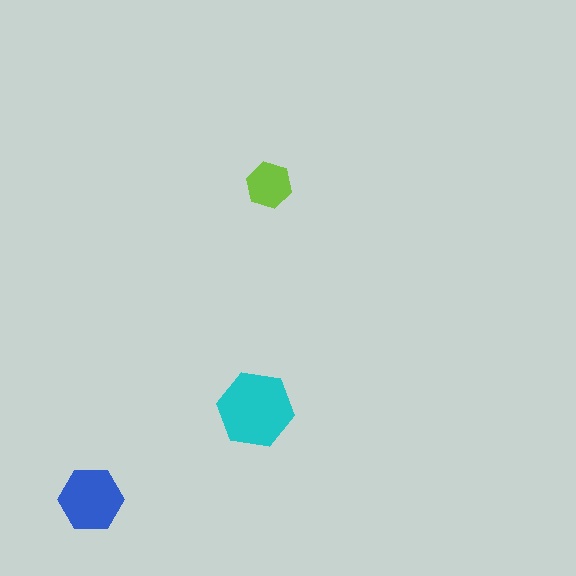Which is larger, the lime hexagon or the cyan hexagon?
The cyan one.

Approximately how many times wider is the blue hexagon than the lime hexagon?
About 1.5 times wider.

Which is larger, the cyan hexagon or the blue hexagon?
The cyan one.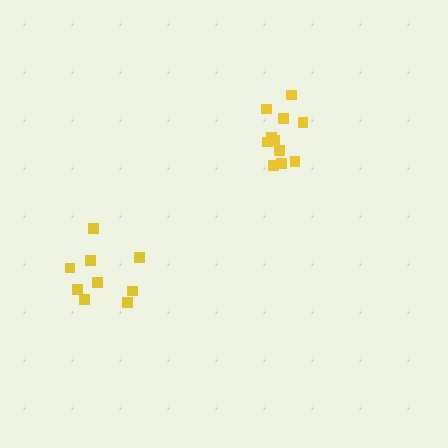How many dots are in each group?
Group 1: 9 dots, Group 2: 11 dots (20 total).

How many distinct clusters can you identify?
There are 2 distinct clusters.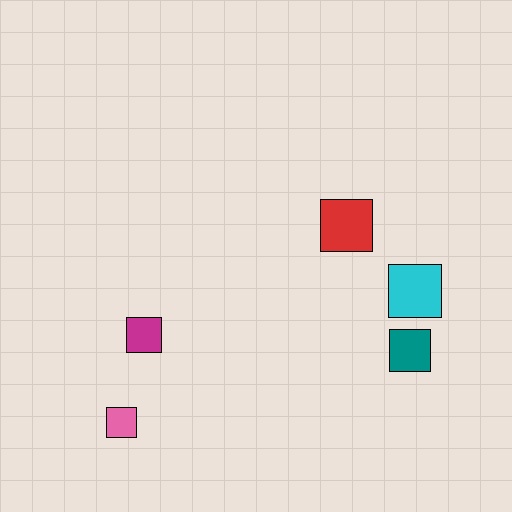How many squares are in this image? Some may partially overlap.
There are 5 squares.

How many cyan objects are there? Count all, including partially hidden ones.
There is 1 cyan object.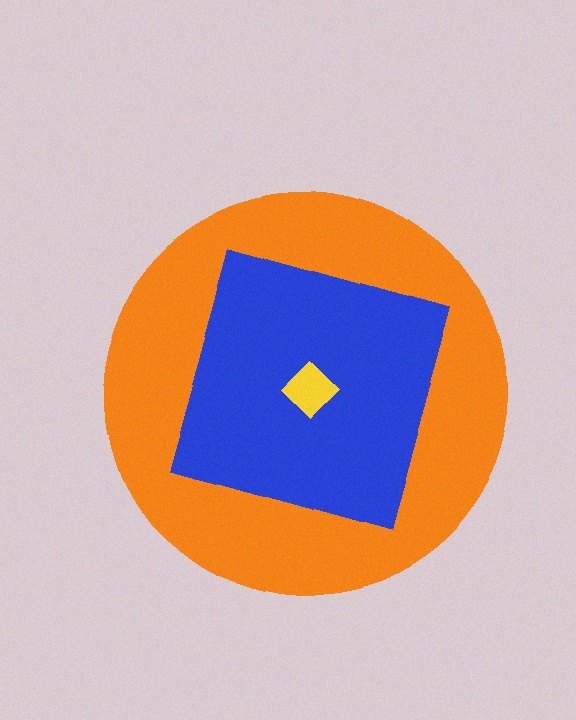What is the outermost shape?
The orange circle.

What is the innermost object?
The yellow diamond.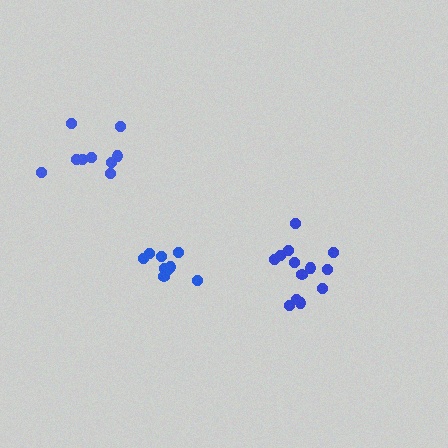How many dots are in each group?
Group 1: 13 dots, Group 2: 9 dots, Group 3: 9 dots (31 total).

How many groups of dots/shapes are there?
There are 3 groups.